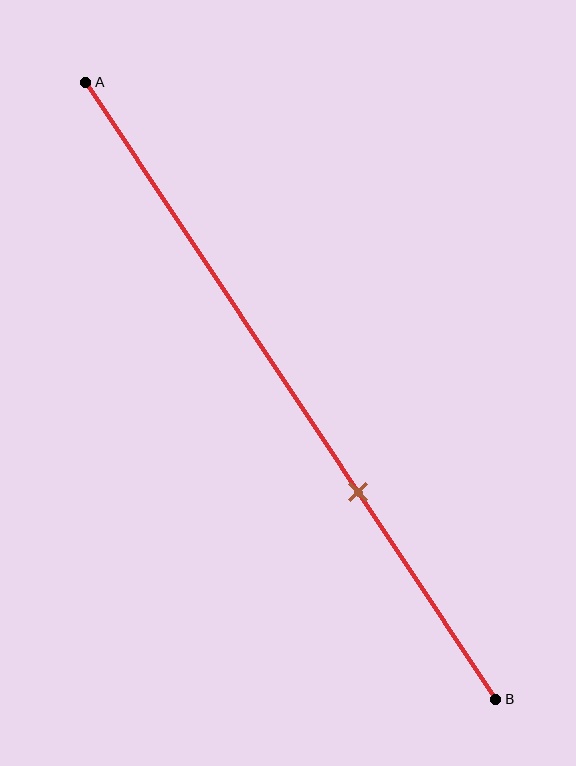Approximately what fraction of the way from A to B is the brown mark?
The brown mark is approximately 65% of the way from A to B.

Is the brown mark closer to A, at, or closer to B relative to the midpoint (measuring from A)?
The brown mark is closer to point B than the midpoint of segment AB.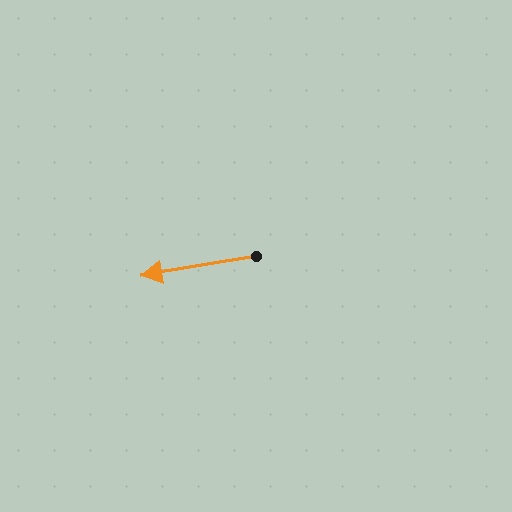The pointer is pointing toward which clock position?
Roughly 9 o'clock.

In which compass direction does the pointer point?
West.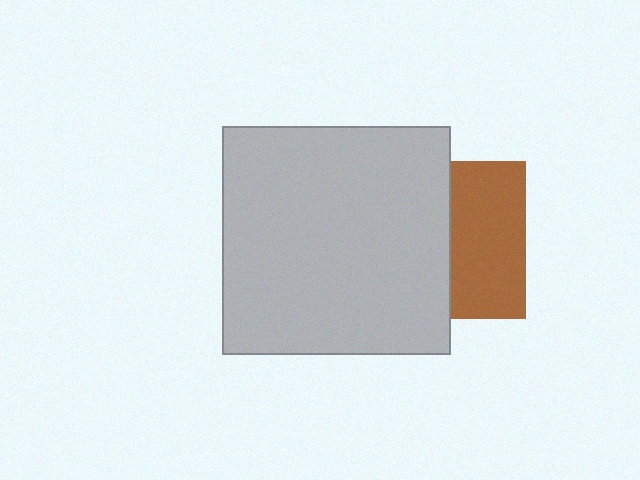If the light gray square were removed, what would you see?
You would see the complete brown square.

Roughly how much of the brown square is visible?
About half of it is visible (roughly 47%).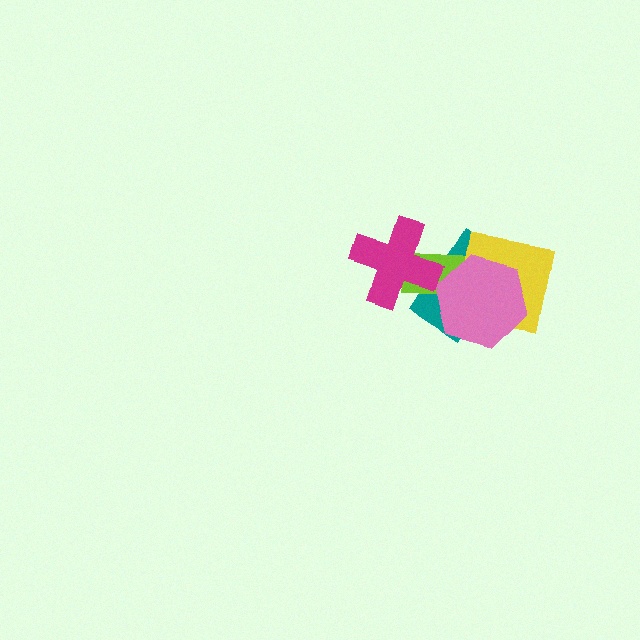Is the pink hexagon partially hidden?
No, no other shape covers it.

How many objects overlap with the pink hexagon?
3 objects overlap with the pink hexagon.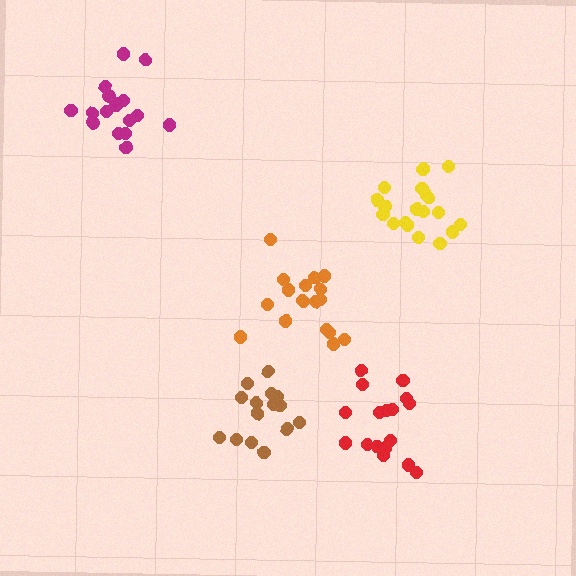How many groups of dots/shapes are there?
There are 5 groups.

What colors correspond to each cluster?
The clusters are colored: yellow, orange, brown, red, magenta.